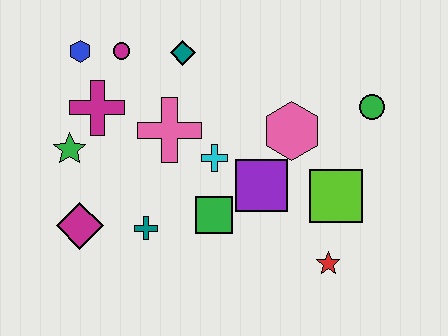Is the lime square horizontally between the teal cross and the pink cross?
No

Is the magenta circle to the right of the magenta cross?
Yes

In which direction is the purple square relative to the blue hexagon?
The purple square is to the right of the blue hexagon.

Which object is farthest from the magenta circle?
The red star is farthest from the magenta circle.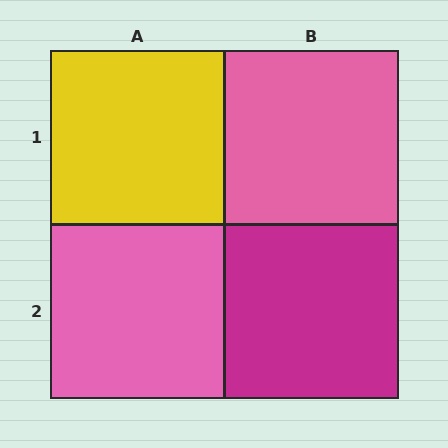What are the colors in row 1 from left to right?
Yellow, pink.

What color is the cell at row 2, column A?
Pink.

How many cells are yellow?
1 cell is yellow.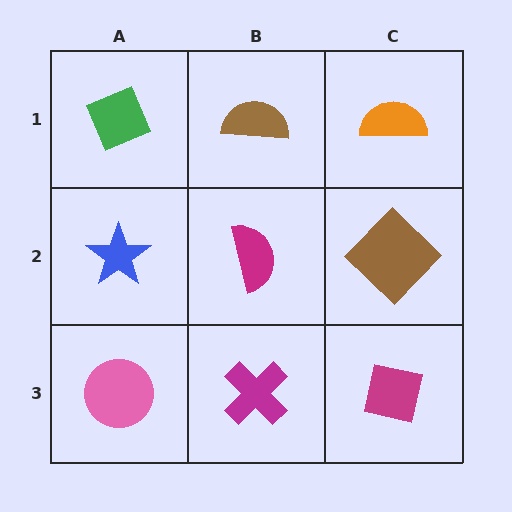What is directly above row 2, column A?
A green diamond.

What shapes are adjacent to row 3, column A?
A blue star (row 2, column A), a magenta cross (row 3, column B).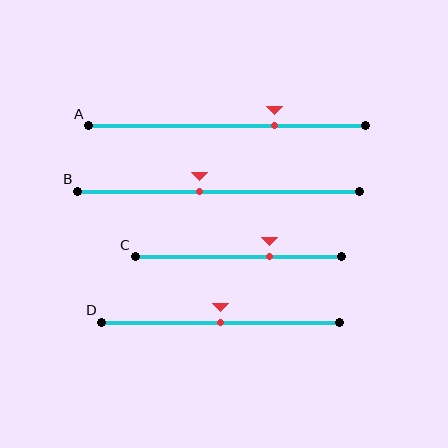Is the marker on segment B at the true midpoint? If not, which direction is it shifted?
No, the marker on segment B is shifted to the left by about 7% of the segment length.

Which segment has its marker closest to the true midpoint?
Segment D has its marker closest to the true midpoint.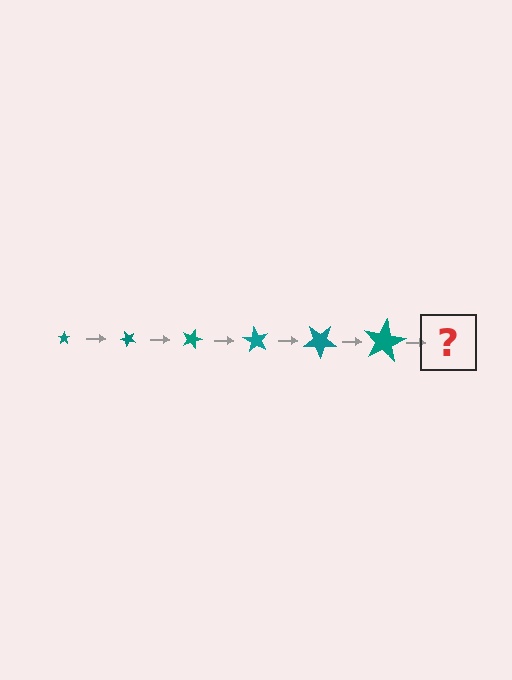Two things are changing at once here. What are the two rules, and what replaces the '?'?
The two rules are that the star grows larger each step and it rotates 45 degrees each step. The '?' should be a star, larger than the previous one and rotated 270 degrees from the start.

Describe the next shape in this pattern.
It should be a star, larger than the previous one and rotated 270 degrees from the start.